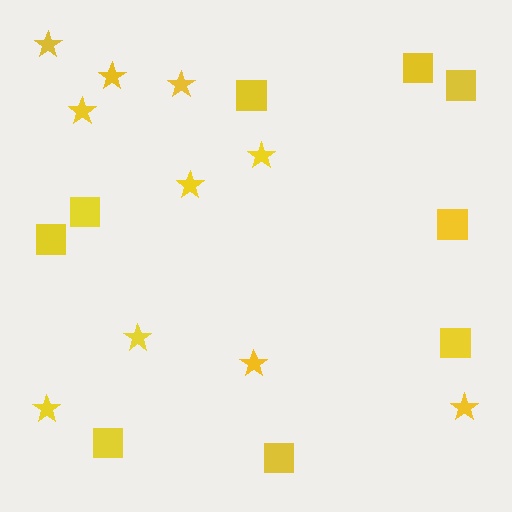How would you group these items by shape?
There are 2 groups: one group of squares (9) and one group of stars (10).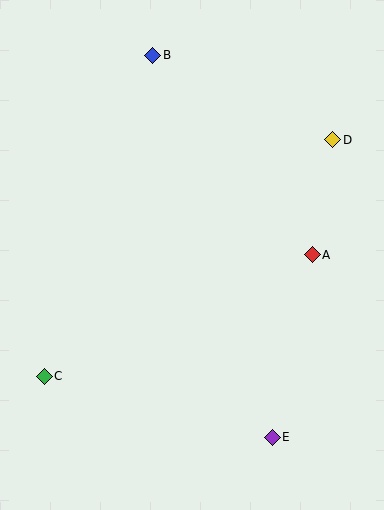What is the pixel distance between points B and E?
The distance between B and E is 400 pixels.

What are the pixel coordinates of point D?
Point D is at (333, 140).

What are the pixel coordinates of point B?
Point B is at (153, 55).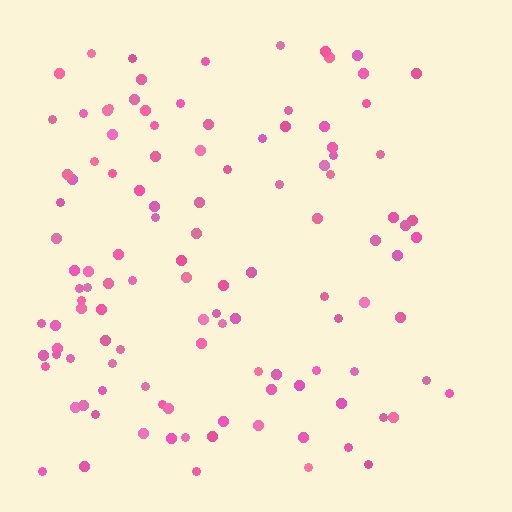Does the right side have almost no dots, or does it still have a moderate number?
Still a moderate number, just noticeably fewer than the left.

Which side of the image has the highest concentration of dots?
The left.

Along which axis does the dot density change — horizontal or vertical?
Horizontal.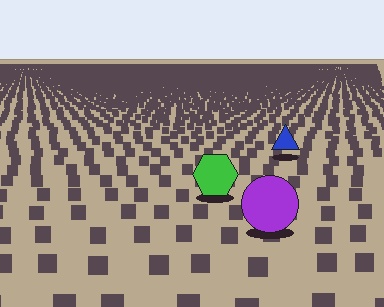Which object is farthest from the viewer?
The blue triangle is farthest from the viewer. It appears smaller and the ground texture around it is denser.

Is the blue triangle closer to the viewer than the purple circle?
No. The purple circle is closer — you can tell from the texture gradient: the ground texture is coarser near it.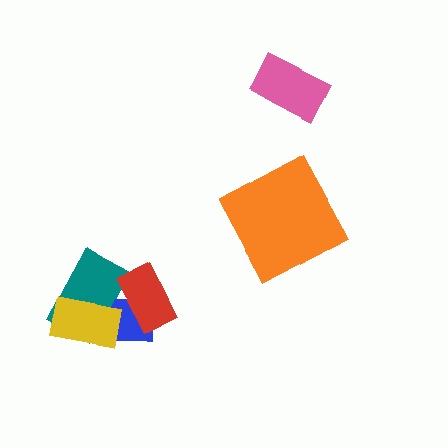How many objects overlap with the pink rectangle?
0 objects overlap with the pink rectangle.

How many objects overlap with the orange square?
0 objects overlap with the orange square.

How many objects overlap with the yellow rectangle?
2 objects overlap with the yellow rectangle.